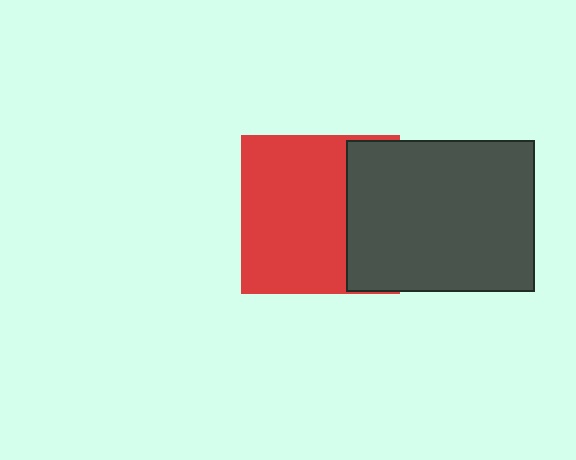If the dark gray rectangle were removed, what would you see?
You would see the complete red square.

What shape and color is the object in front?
The object in front is a dark gray rectangle.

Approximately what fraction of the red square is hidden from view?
Roughly 33% of the red square is hidden behind the dark gray rectangle.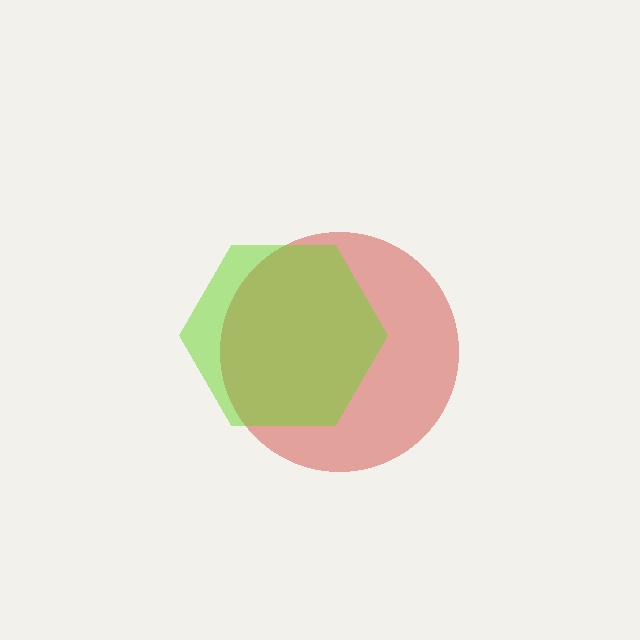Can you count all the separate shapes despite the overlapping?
Yes, there are 2 separate shapes.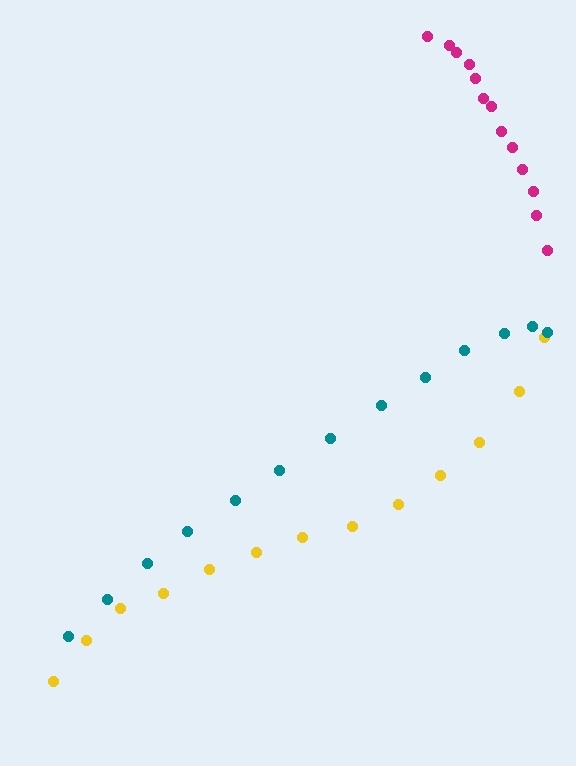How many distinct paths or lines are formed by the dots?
There are 3 distinct paths.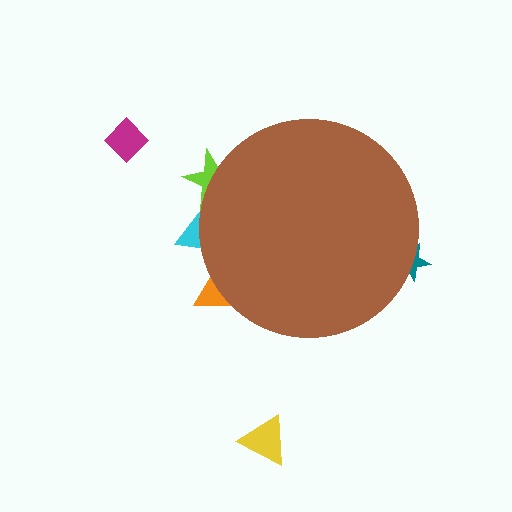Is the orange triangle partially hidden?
Yes, the orange triangle is partially hidden behind the brown circle.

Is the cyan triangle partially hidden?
Yes, the cyan triangle is partially hidden behind the brown circle.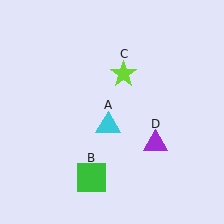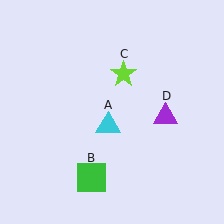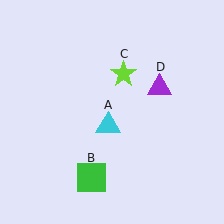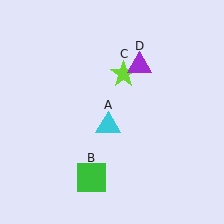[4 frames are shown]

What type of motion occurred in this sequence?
The purple triangle (object D) rotated counterclockwise around the center of the scene.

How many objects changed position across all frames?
1 object changed position: purple triangle (object D).